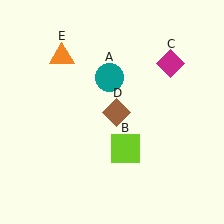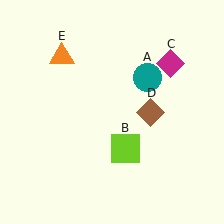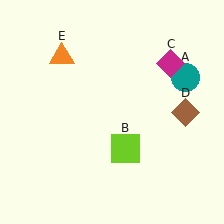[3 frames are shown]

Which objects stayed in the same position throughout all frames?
Lime square (object B) and magenta diamond (object C) and orange triangle (object E) remained stationary.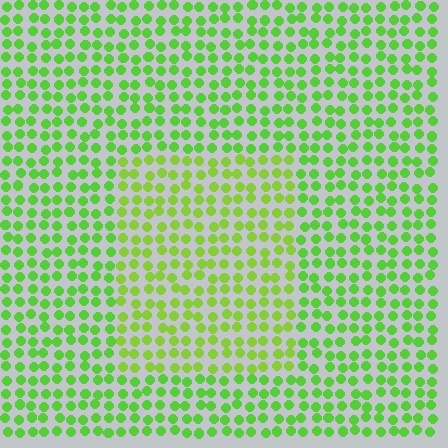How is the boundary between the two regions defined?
The boundary is defined purely by a slight shift in hue (about 20 degrees). Spacing, size, and orientation are identical on both sides.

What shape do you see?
I see a rectangle.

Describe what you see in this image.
The image is filled with small lime elements in a uniform arrangement. A rectangle-shaped region is visible where the elements are tinted to a slightly different hue, forming a subtle color boundary.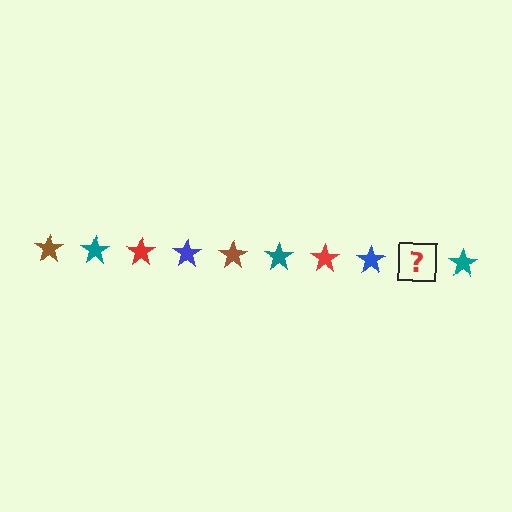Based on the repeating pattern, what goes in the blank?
The blank should be a brown star.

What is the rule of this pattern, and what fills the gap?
The rule is that the pattern cycles through brown, teal, red, blue stars. The gap should be filled with a brown star.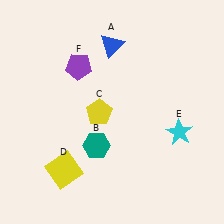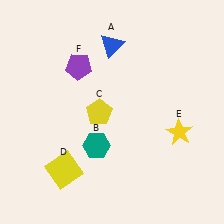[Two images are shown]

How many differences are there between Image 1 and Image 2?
There is 1 difference between the two images.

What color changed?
The star (E) changed from cyan in Image 1 to yellow in Image 2.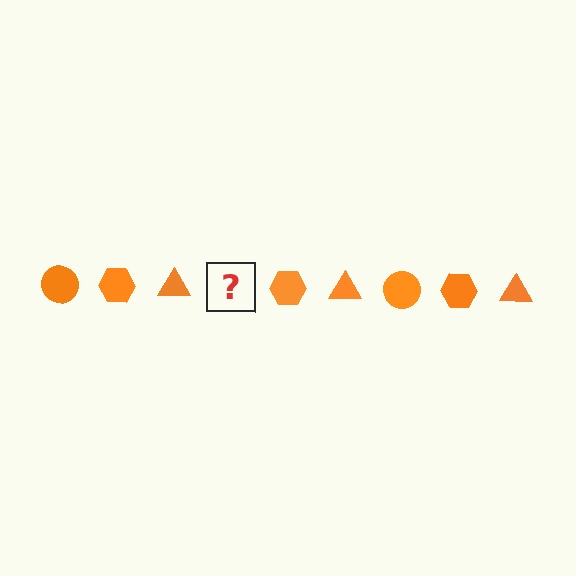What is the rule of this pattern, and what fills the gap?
The rule is that the pattern cycles through circle, hexagon, triangle shapes in orange. The gap should be filled with an orange circle.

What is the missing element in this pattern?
The missing element is an orange circle.